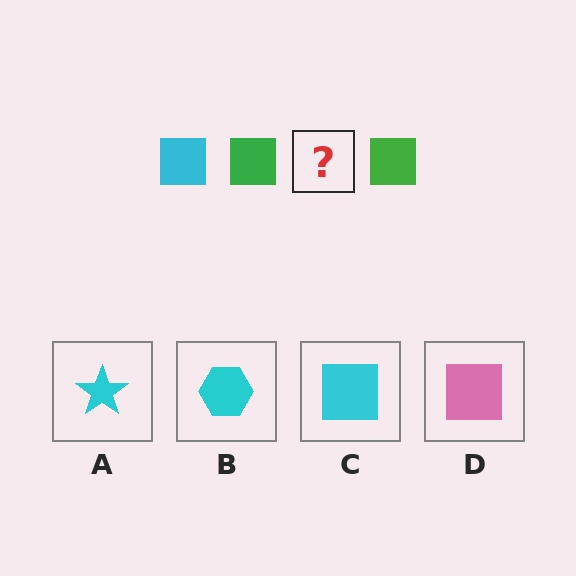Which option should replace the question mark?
Option C.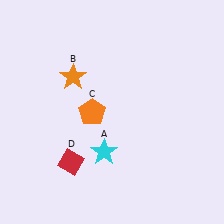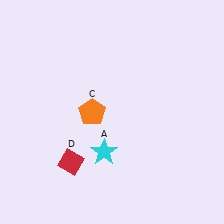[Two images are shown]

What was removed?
The orange star (B) was removed in Image 2.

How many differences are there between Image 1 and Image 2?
There is 1 difference between the two images.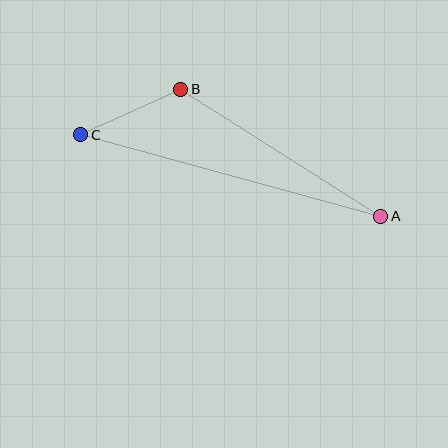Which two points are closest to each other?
Points B and C are closest to each other.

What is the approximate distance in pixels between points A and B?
The distance between A and B is approximately 237 pixels.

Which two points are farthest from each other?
Points A and C are farthest from each other.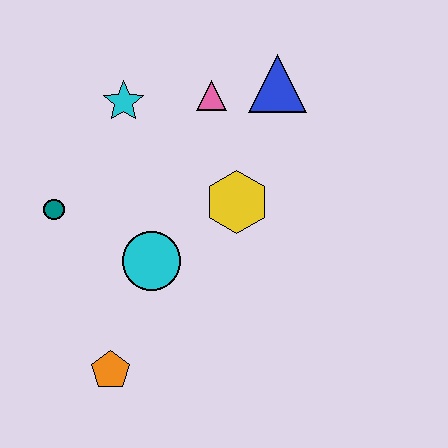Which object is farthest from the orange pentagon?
The blue triangle is farthest from the orange pentagon.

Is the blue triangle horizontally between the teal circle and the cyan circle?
No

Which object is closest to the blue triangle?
The pink triangle is closest to the blue triangle.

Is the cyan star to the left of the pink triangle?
Yes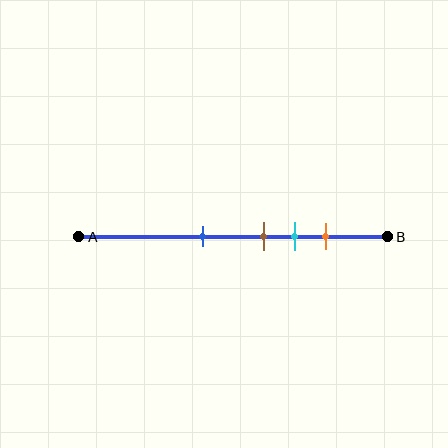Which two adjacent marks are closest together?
The brown and cyan marks are the closest adjacent pair.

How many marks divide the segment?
There are 4 marks dividing the segment.